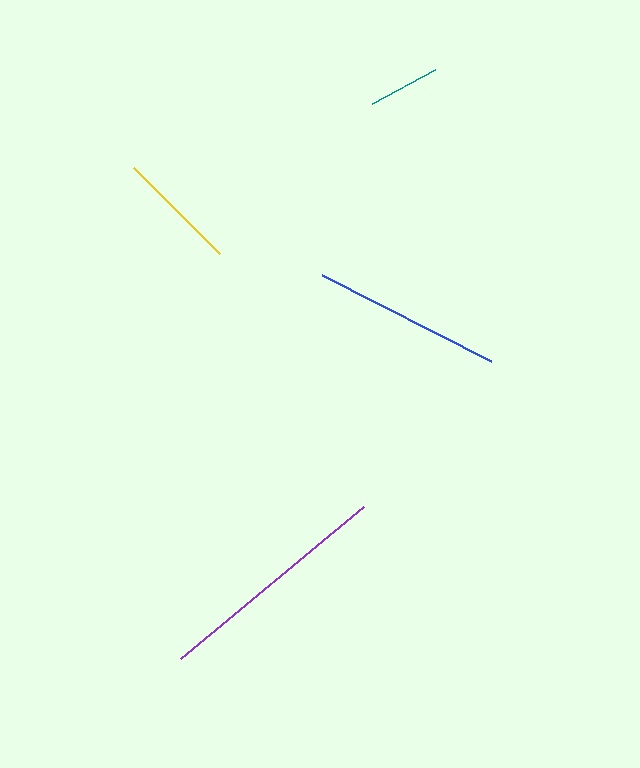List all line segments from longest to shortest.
From longest to shortest: purple, blue, yellow, teal.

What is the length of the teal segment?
The teal segment is approximately 72 pixels long.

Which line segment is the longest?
The purple line is the longest at approximately 238 pixels.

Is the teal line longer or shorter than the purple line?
The purple line is longer than the teal line.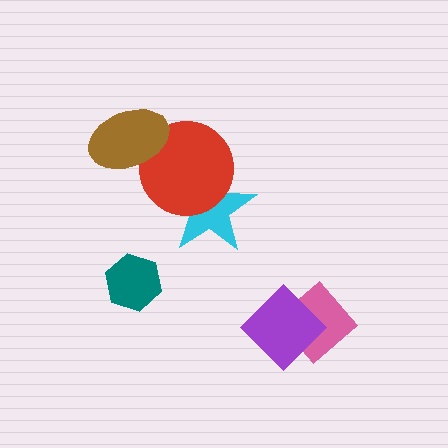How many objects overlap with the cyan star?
1 object overlaps with the cyan star.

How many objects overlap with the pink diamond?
1 object overlaps with the pink diamond.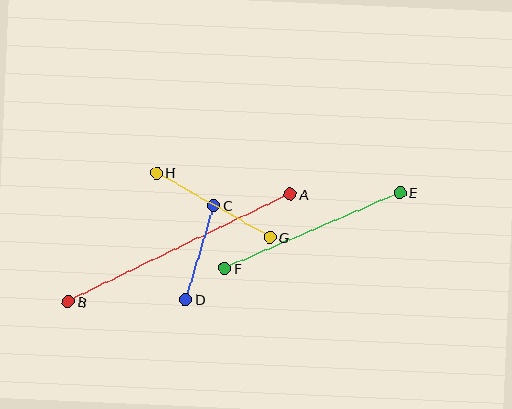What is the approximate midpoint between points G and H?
The midpoint is at approximately (213, 205) pixels.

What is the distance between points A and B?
The distance is approximately 247 pixels.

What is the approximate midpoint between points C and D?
The midpoint is at approximately (200, 252) pixels.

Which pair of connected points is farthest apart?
Points A and B are farthest apart.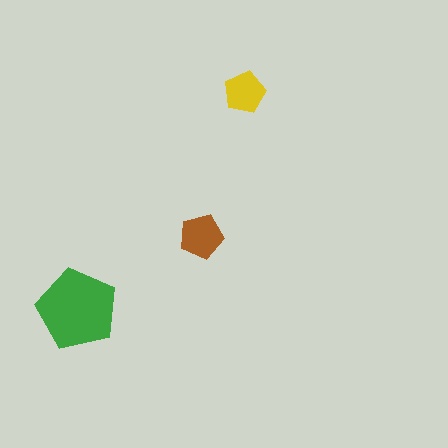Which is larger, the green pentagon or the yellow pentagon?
The green one.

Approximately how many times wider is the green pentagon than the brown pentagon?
About 2 times wider.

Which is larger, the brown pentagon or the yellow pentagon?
The brown one.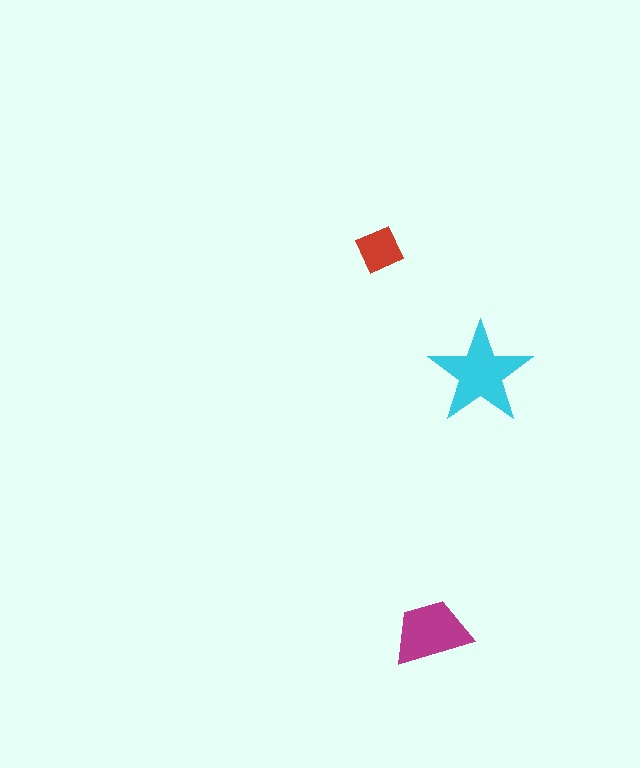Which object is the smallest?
The red diamond.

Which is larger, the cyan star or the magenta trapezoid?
The cyan star.